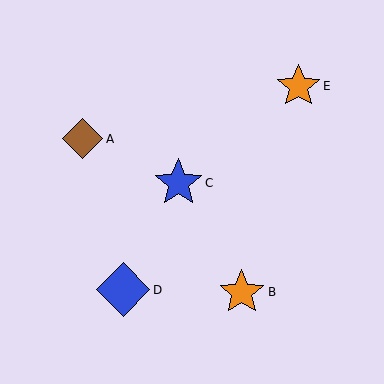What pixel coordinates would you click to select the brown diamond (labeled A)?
Click at (83, 139) to select the brown diamond A.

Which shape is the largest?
The blue diamond (labeled D) is the largest.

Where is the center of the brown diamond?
The center of the brown diamond is at (83, 139).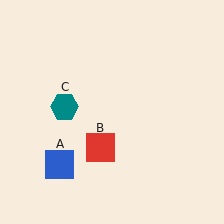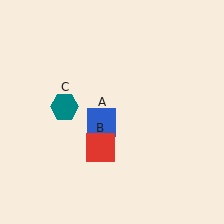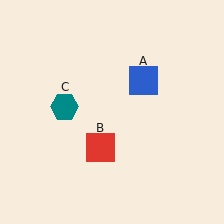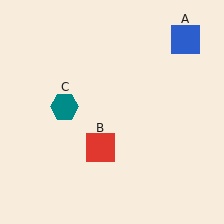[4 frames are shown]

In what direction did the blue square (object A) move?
The blue square (object A) moved up and to the right.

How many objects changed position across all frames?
1 object changed position: blue square (object A).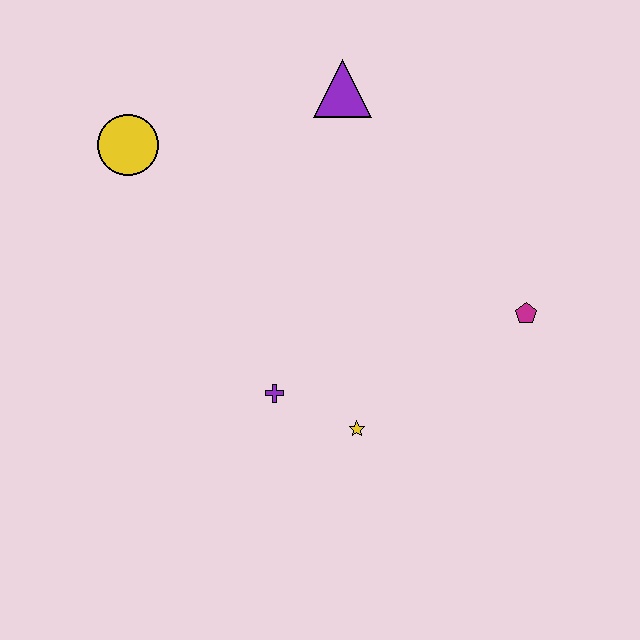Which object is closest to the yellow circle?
The purple triangle is closest to the yellow circle.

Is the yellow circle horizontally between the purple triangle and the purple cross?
No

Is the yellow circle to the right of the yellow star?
No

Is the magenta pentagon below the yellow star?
No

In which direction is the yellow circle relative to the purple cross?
The yellow circle is above the purple cross.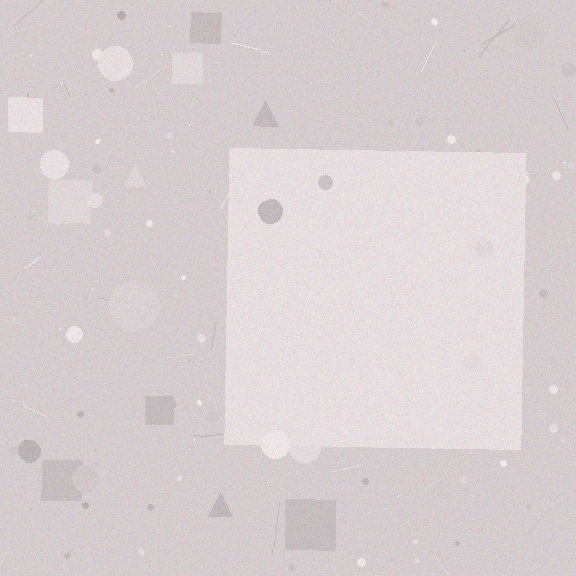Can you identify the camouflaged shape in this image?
The camouflaged shape is a square.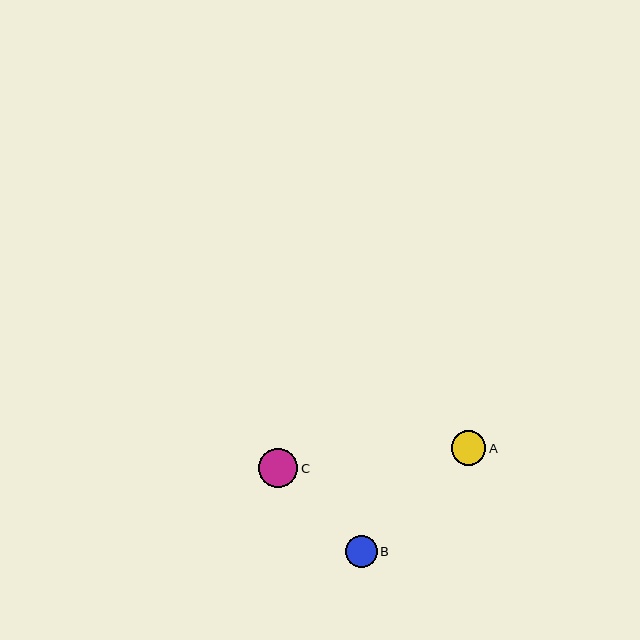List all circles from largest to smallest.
From largest to smallest: C, A, B.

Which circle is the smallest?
Circle B is the smallest with a size of approximately 32 pixels.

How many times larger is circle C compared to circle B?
Circle C is approximately 1.2 times the size of circle B.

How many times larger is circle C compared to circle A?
Circle C is approximately 1.2 times the size of circle A.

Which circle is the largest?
Circle C is the largest with a size of approximately 40 pixels.